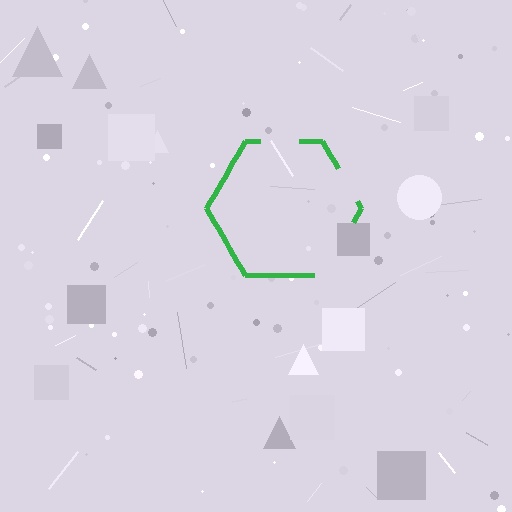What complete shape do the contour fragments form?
The contour fragments form a hexagon.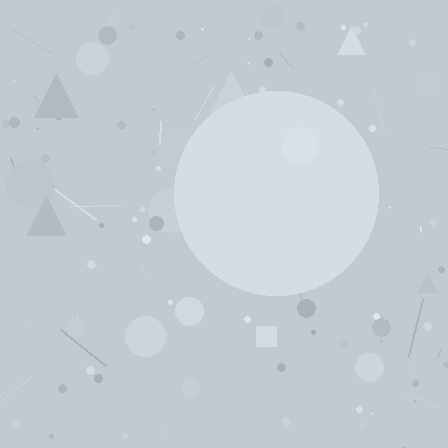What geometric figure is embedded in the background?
A circle is embedded in the background.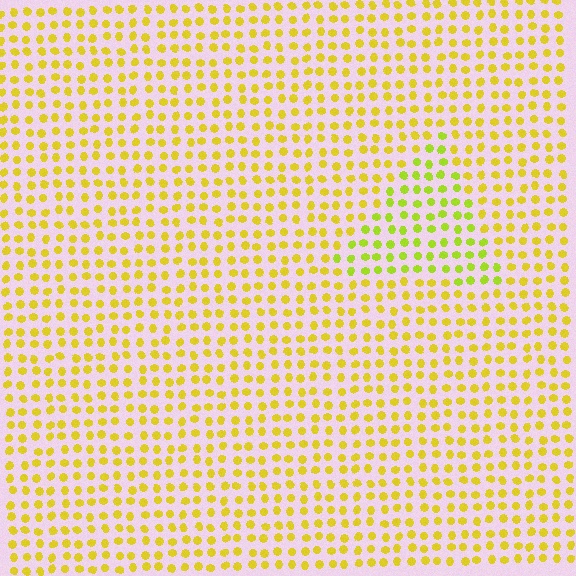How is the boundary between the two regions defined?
The boundary is defined purely by a slight shift in hue (about 26 degrees). Spacing, size, and orientation are identical on both sides.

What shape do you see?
I see a triangle.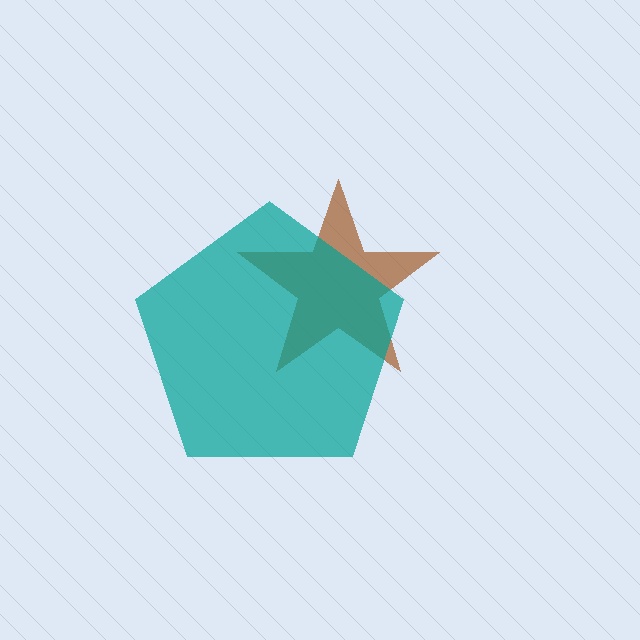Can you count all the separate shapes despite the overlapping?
Yes, there are 2 separate shapes.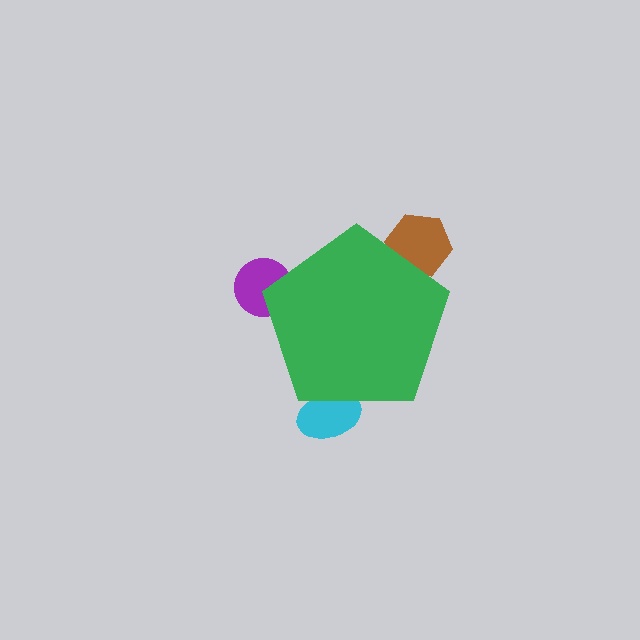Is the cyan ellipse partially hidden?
Yes, the cyan ellipse is partially hidden behind the green pentagon.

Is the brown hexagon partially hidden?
Yes, the brown hexagon is partially hidden behind the green pentagon.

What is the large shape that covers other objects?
A green pentagon.